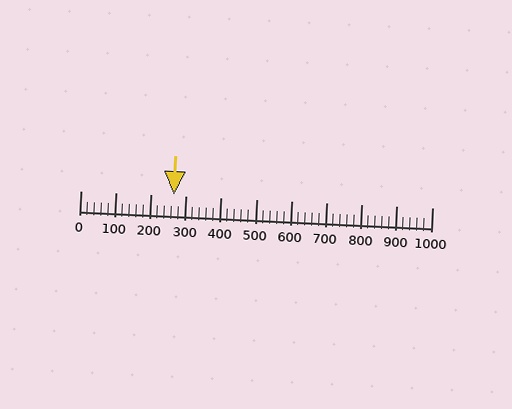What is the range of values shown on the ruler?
The ruler shows values from 0 to 1000.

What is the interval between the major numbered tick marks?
The major tick marks are spaced 100 units apart.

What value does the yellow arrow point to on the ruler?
The yellow arrow points to approximately 265.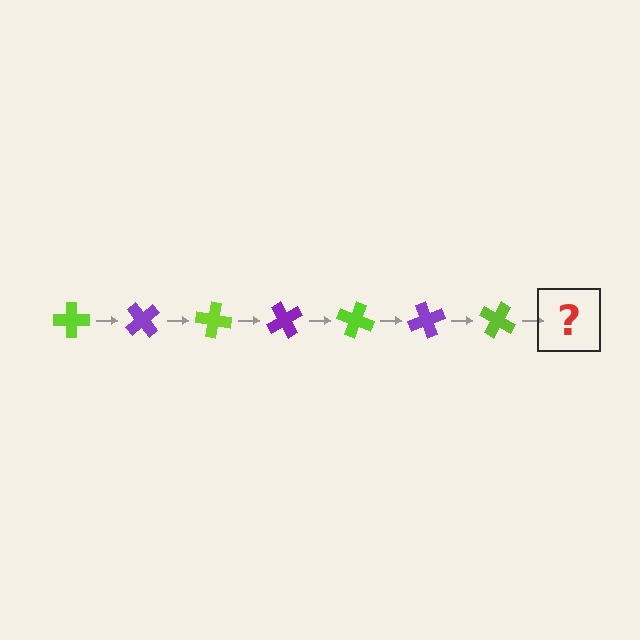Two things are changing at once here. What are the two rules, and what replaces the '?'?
The two rules are that it rotates 50 degrees each step and the color cycles through lime and purple. The '?' should be a purple cross, rotated 350 degrees from the start.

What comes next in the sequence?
The next element should be a purple cross, rotated 350 degrees from the start.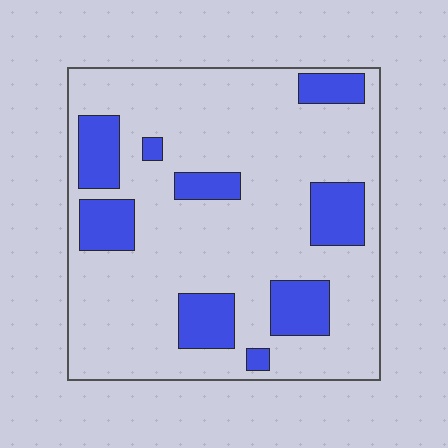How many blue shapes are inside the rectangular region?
9.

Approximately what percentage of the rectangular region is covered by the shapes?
Approximately 20%.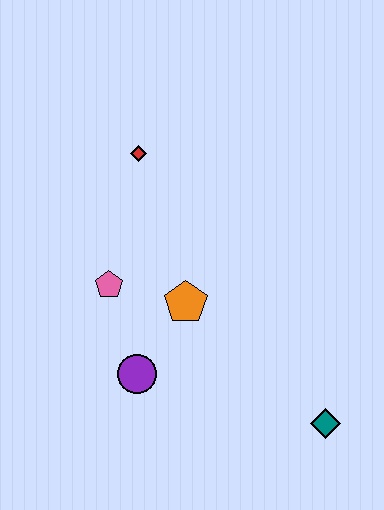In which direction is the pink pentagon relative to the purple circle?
The pink pentagon is above the purple circle.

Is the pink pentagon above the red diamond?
No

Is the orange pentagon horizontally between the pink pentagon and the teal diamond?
Yes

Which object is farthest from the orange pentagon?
The teal diamond is farthest from the orange pentagon.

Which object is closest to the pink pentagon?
The orange pentagon is closest to the pink pentagon.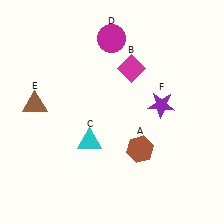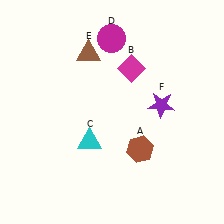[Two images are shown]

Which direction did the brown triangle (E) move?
The brown triangle (E) moved right.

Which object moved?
The brown triangle (E) moved right.